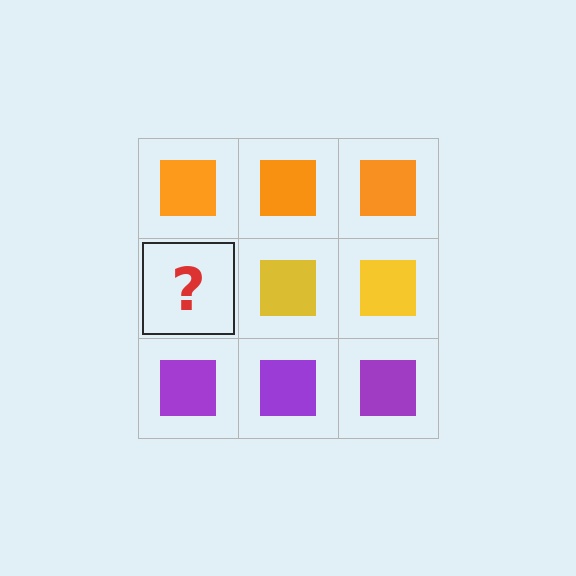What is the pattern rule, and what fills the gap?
The rule is that each row has a consistent color. The gap should be filled with a yellow square.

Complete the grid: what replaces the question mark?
The question mark should be replaced with a yellow square.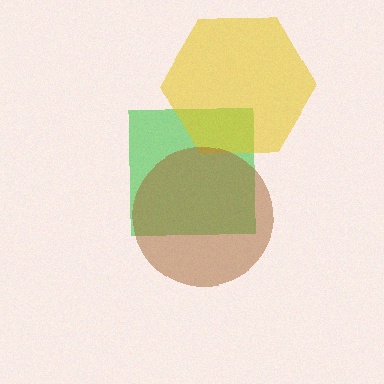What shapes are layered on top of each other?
The layered shapes are: a green square, a yellow hexagon, a brown circle.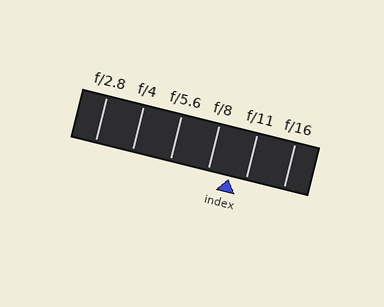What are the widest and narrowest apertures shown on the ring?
The widest aperture shown is f/2.8 and the narrowest is f/16.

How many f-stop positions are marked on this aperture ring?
There are 6 f-stop positions marked.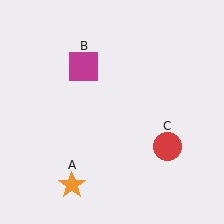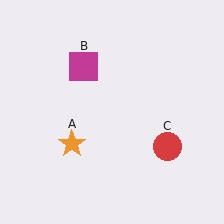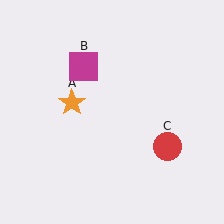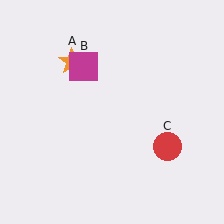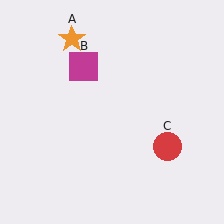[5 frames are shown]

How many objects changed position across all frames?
1 object changed position: orange star (object A).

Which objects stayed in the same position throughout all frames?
Magenta square (object B) and red circle (object C) remained stationary.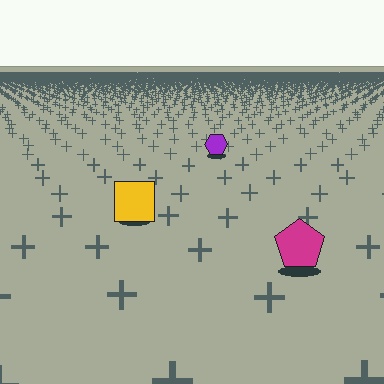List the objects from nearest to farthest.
From nearest to farthest: the magenta pentagon, the yellow square, the purple hexagon.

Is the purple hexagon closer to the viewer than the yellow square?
No. The yellow square is closer — you can tell from the texture gradient: the ground texture is coarser near it.